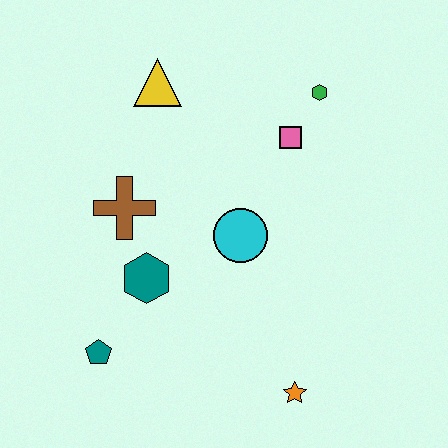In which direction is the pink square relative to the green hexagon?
The pink square is below the green hexagon.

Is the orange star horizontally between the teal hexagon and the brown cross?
No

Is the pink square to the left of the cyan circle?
No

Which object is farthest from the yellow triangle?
The orange star is farthest from the yellow triangle.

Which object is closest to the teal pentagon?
The teal hexagon is closest to the teal pentagon.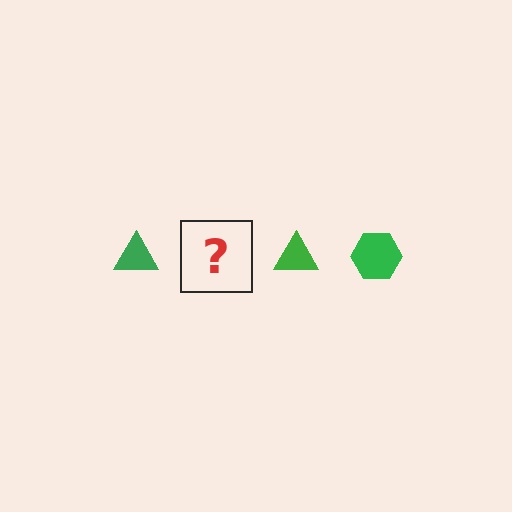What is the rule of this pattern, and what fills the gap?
The rule is that the pattern cycles through triangle, hexagon shapes in green. The gap should be filled with a green hexagon.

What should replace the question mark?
The question mark should be replaced with a green hexagon.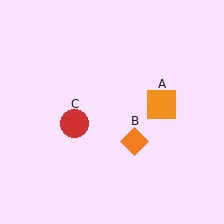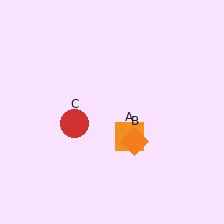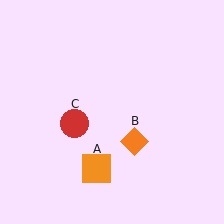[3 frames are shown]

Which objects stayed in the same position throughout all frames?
Orange diamond (object B) and red circle (object C) remained stationary.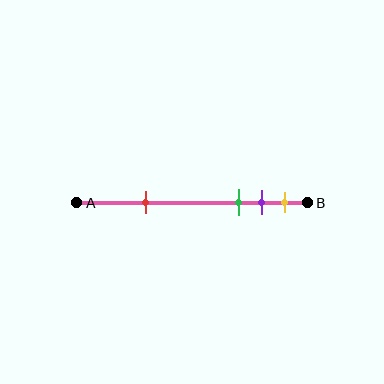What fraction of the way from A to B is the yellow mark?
The yellow mark is approximately 90% (0.9) of the way from A to B.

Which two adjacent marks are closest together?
The purple and yellow marks are the closest adjacent pair.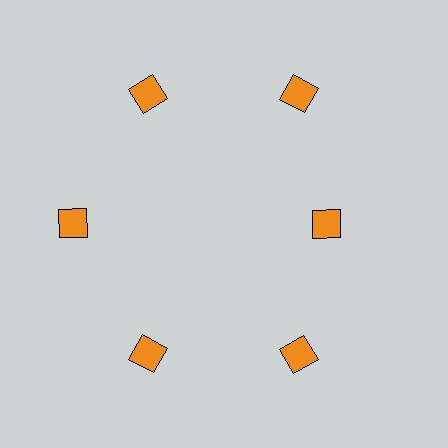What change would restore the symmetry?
The symmetry would be restored by moving it outward, back onto the ring so that all 6 diamonds sit at equal angles and equal distance from the center.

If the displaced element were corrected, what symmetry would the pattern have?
It would have 6-fold rotational symmetry — the pattern would map onto itself every 60 degrees.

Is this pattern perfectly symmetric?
No. The 6 orange diamonds are arranged in a ring, but one element near the 3 o'clock position is pulled inward toward the center, breaking the 6-fold rotational symmetry.